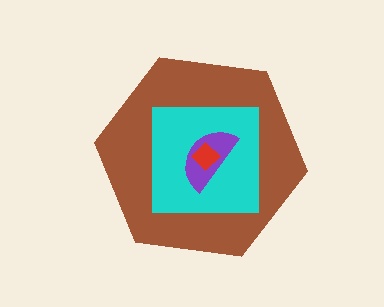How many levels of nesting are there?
4.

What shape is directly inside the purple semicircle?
The red diamond.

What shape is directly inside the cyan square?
The purple semicircle.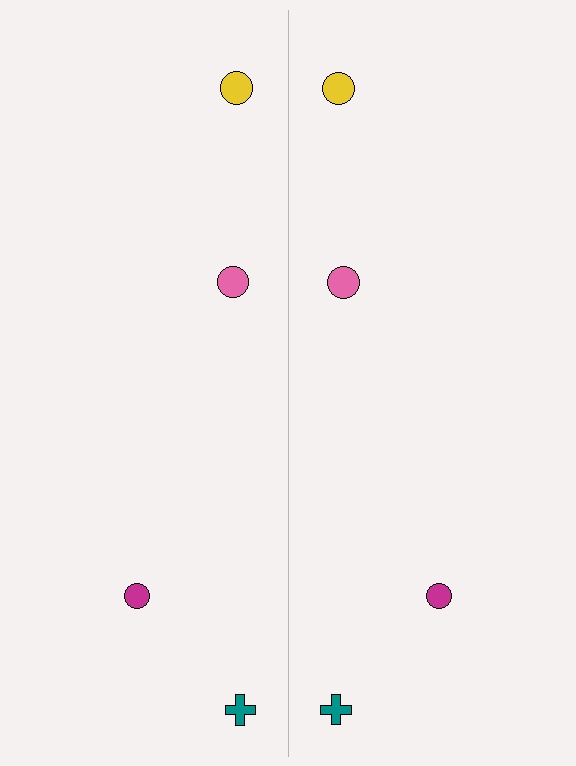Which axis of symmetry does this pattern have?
The pattern has a vertical axis of symmetry running through the center of the image.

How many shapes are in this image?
There are 8 shapes in this image.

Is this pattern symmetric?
Yes, this pattern has bilateral (reflection) symmetry.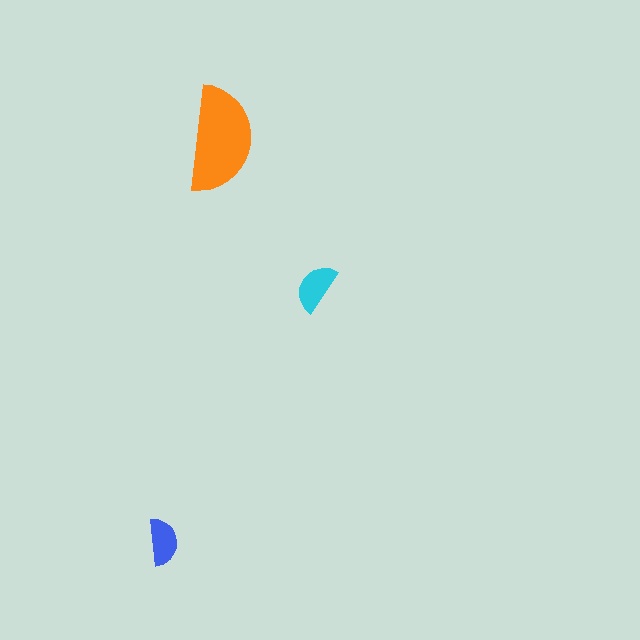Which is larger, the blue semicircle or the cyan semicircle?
The cyan one.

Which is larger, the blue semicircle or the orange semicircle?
The orange one.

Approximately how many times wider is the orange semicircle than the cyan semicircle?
About 2 times wider.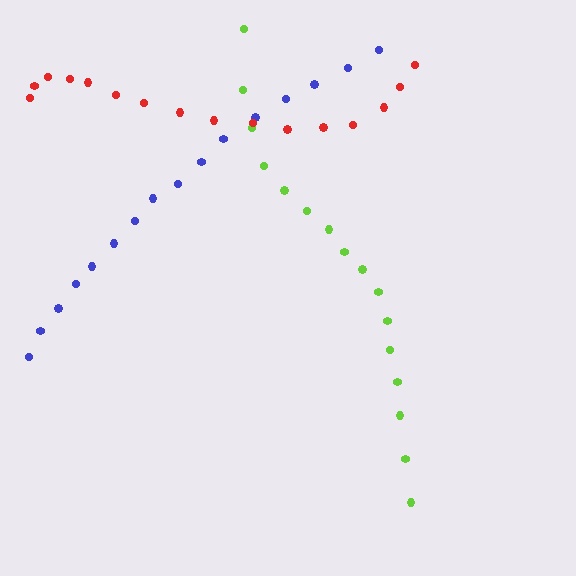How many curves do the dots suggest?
There are 3 distinct paths.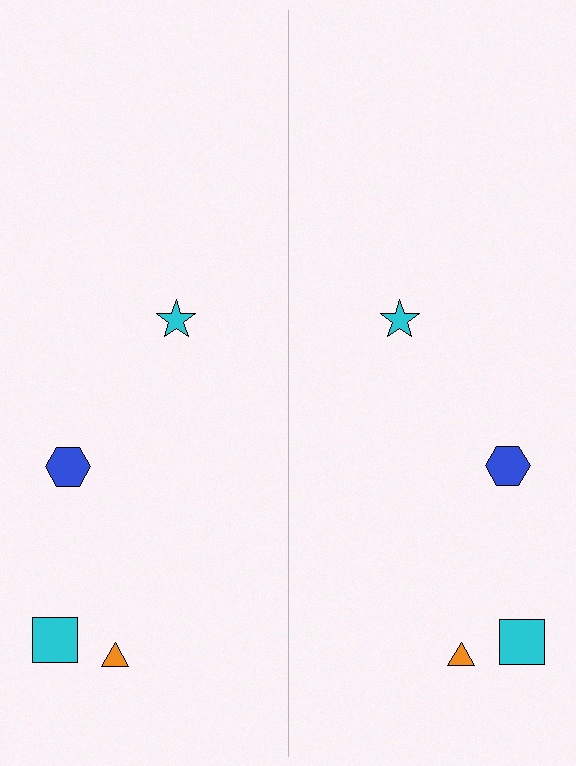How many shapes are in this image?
There are 8 shapes in this image.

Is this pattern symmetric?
Yes, this pattern has bilateral (reflection) symmetry.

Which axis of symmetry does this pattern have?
The pattern has a vertical axis of symmetry running through the center of the image.